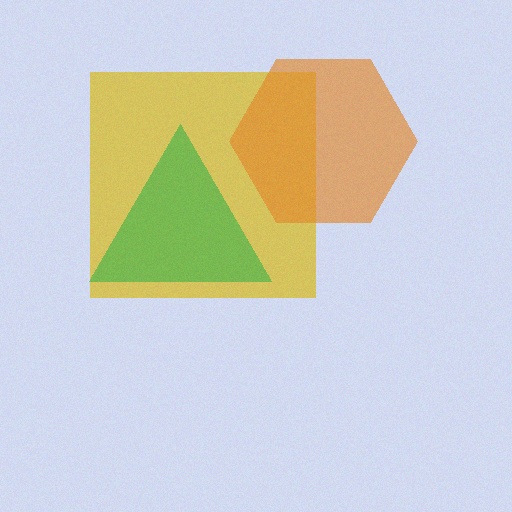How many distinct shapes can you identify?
There are 3 distinct shapes: a yellow square, a green triangle, an orange hexagon.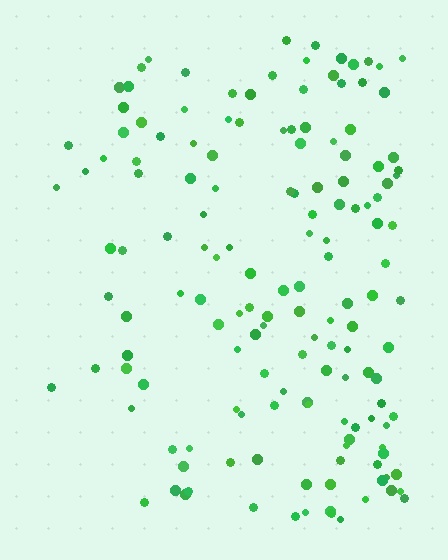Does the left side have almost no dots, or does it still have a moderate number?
Still a moderate number, just noticeably fewer than the right.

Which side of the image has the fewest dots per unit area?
The left.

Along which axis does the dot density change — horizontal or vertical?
Horizontal.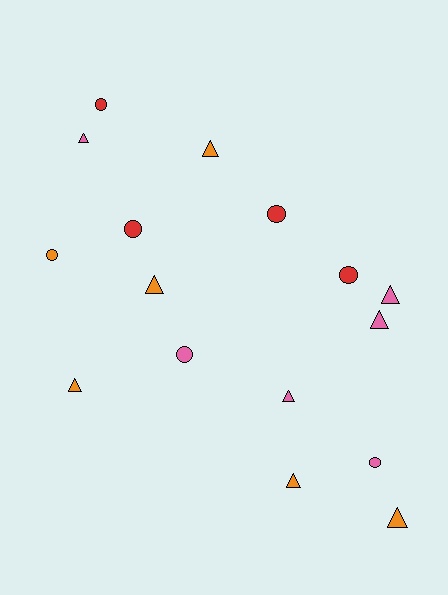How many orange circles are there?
There is 1 orange circle.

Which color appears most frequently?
Orange, with 6 objects.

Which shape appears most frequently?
Triangle, with 9 objects.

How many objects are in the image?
There are 16 objects.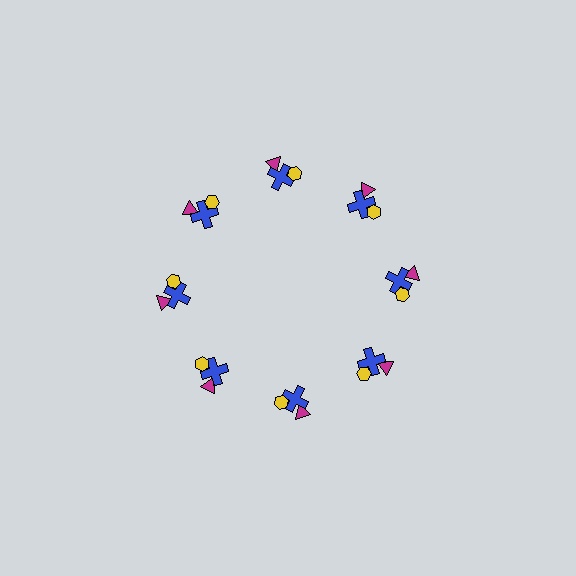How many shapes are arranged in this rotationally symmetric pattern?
There are 24 shapes, arranged in 8 groups of 3.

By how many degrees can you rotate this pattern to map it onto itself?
The pattern maps onto itself every 45 degrees of rotation.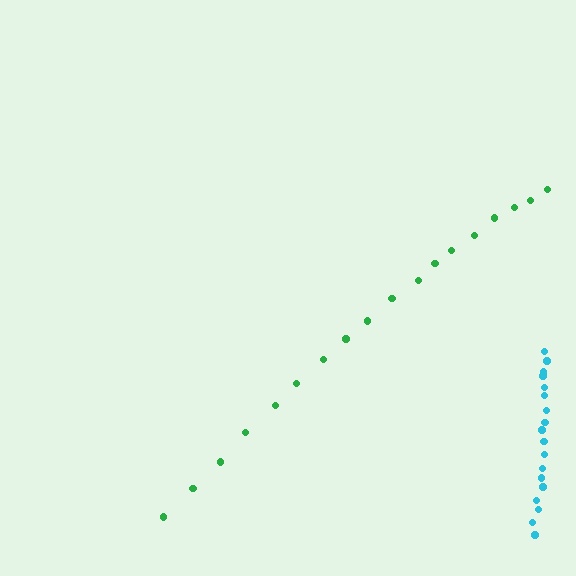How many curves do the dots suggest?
There are 2 distinct paths.